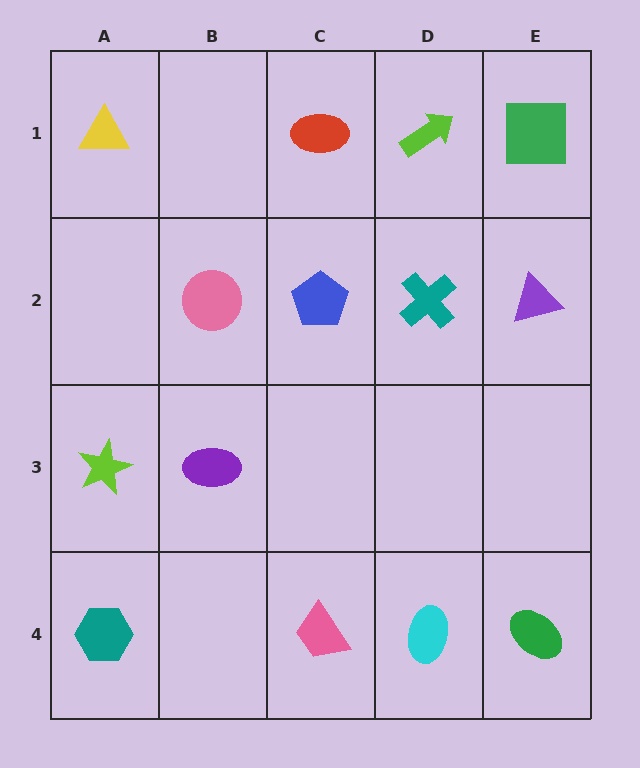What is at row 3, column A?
A lime star.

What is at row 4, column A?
A teal hexagon.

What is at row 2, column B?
A pink circle.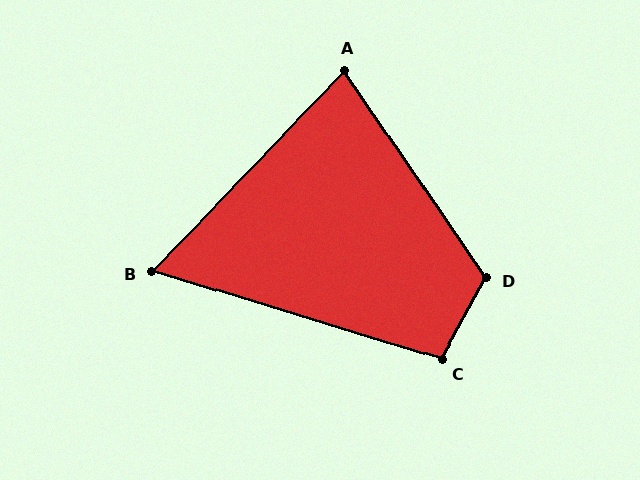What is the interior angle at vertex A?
Approximately 78 degrees (acute).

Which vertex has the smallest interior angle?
B, at approximately 63 degrees.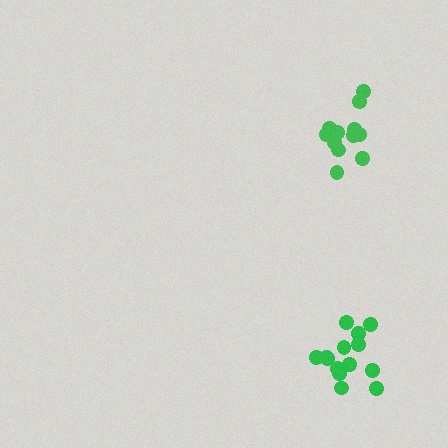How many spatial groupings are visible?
There are 2 spatial groupings.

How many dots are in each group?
Group 1: 12 dots, Group 2: 14 dots (26 total).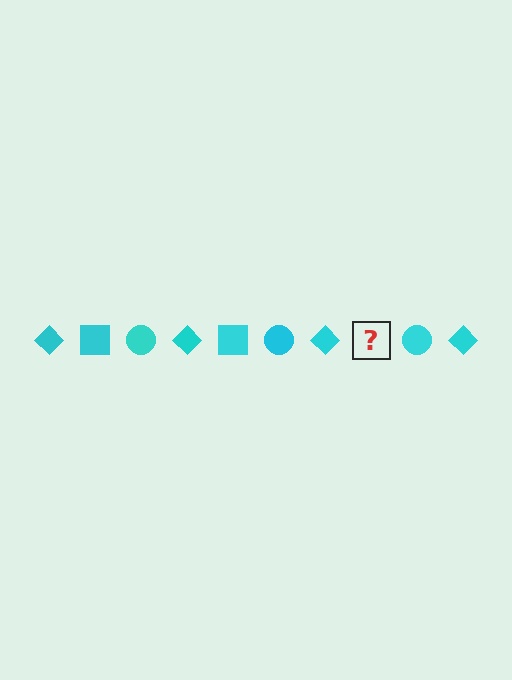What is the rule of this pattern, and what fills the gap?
The rule is that the pattern cycles through diamond, square, circle shapes in cyan. The gap should be filled with a cyan square.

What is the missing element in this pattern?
The missing element is a cyan square.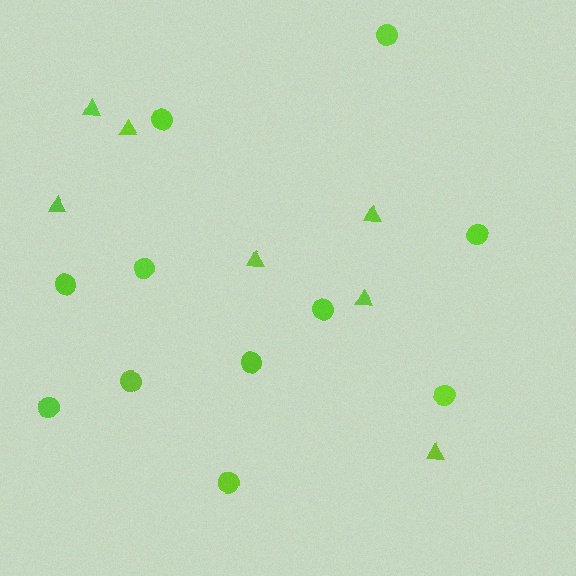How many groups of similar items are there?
There are 2 groups: one group of circles (11) and one group of triangles (7).